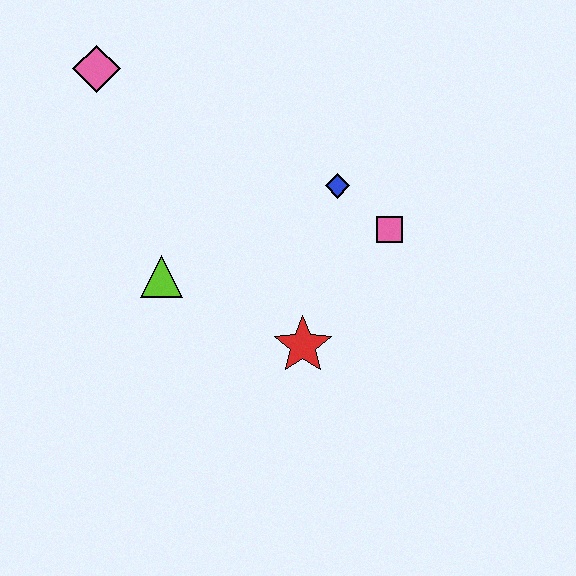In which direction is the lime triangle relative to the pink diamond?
The lime triangle is below the pink diamond.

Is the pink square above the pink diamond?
No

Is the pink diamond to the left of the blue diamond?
Yes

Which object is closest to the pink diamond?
The lime triangle is closest to the pink diamond.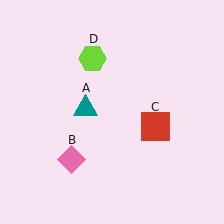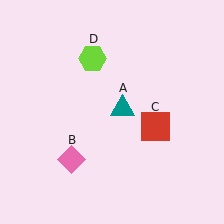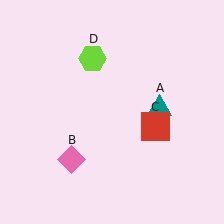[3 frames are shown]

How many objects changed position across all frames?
1 object changed position: teal triangle (object A).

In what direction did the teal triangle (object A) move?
The teal triangle (object A) moved right.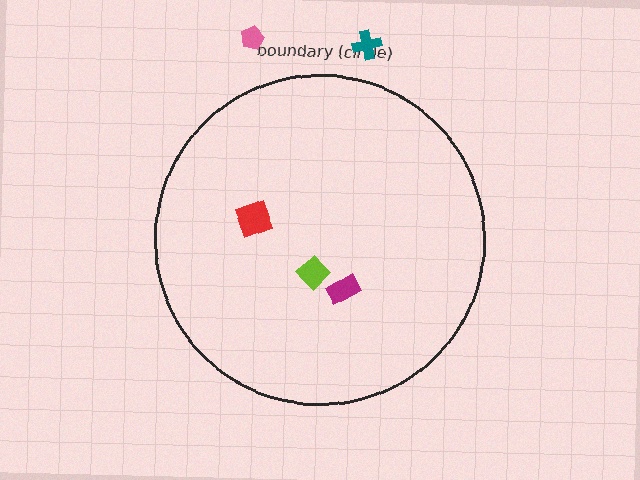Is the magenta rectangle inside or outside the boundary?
Inside.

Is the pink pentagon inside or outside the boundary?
Outside.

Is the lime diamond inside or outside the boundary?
Inside.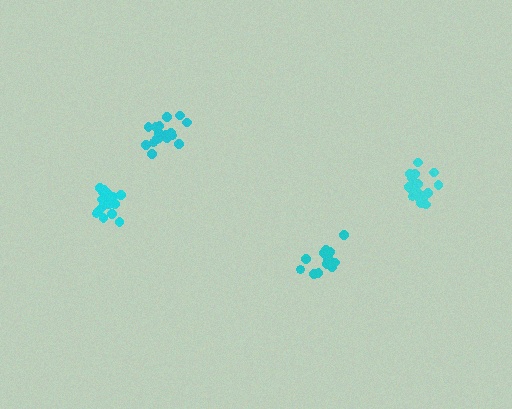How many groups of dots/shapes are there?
There are 4 groups.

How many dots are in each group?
Group 1: 16 dots, Group 2: 19 dots, Group 3: 18 dots, Group 4: 18 dots (71 total).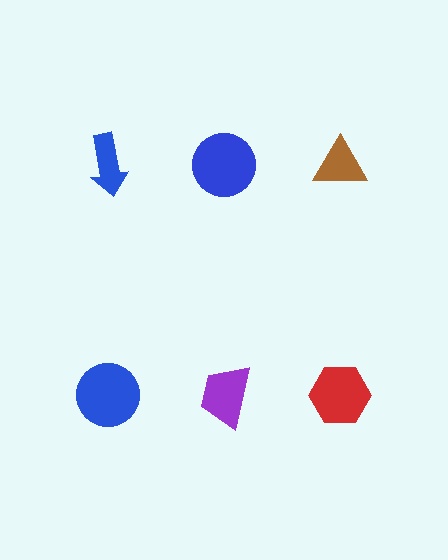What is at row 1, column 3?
A brown triangle.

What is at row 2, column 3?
A red hexagon.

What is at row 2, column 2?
A purple trapezoid.